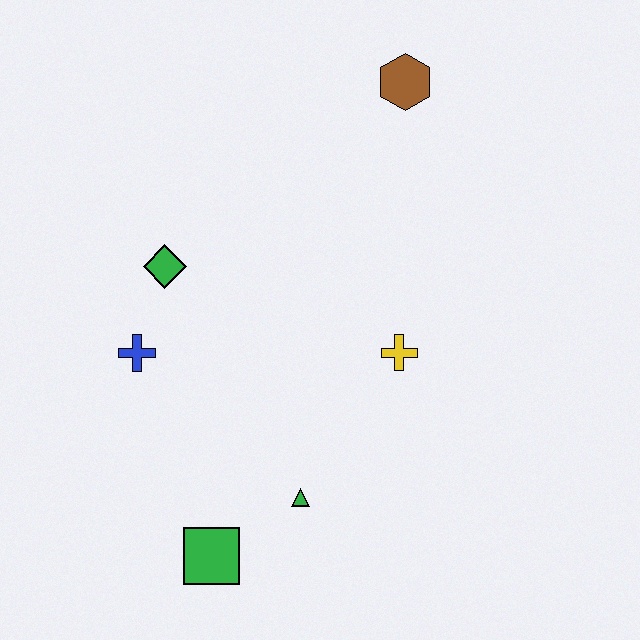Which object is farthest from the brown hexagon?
The green square is farthest from the brown hexagon.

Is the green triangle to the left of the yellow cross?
Yes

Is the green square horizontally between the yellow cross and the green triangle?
No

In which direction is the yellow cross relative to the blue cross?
The yellow cross is to the right of the blue cross.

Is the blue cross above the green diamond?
No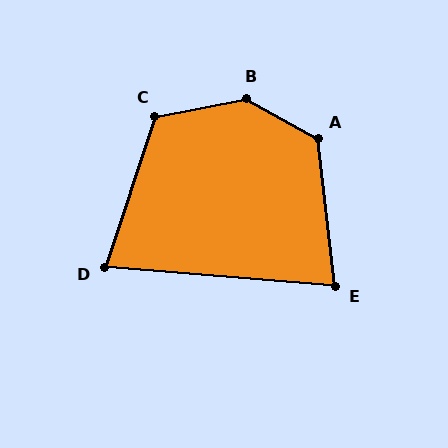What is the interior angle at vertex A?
Approximately 126 degrees (obtuse).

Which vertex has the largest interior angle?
B, at approximately 140 degrees.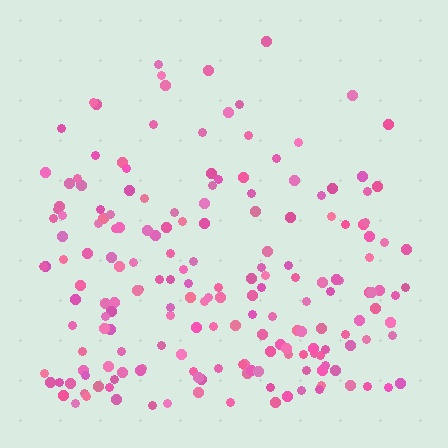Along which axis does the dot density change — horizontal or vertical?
Vertical.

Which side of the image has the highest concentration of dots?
The bottom.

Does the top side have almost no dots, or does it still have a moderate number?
Still a moderate number, just noticeably fewer than the bottom.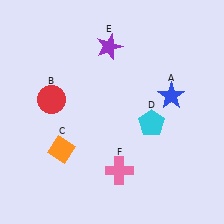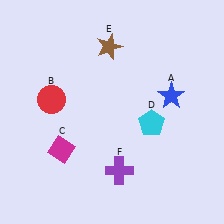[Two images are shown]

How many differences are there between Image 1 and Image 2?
There are 3 differences between the two images.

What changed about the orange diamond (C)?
In Image 1, C is orange. In Image 2, it changed to magenta.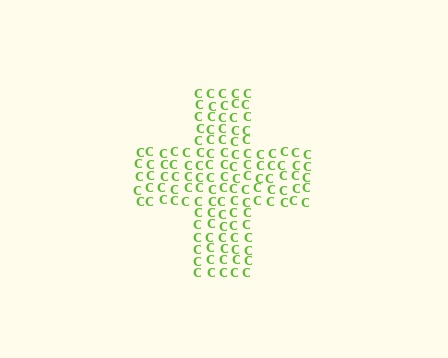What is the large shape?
The large shape is a cross.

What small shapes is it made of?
It is made of small letter C's.